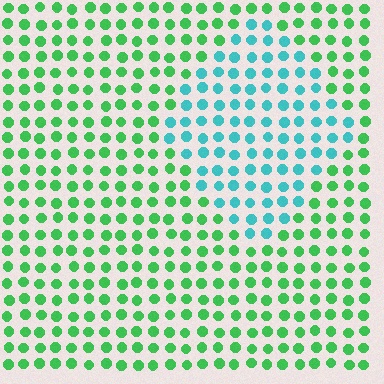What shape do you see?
I see a diamond.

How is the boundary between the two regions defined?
The boundary is defined purely by a slight shift in hue (about 50 degrees). Spacing, size, and orientation are identical on both sides.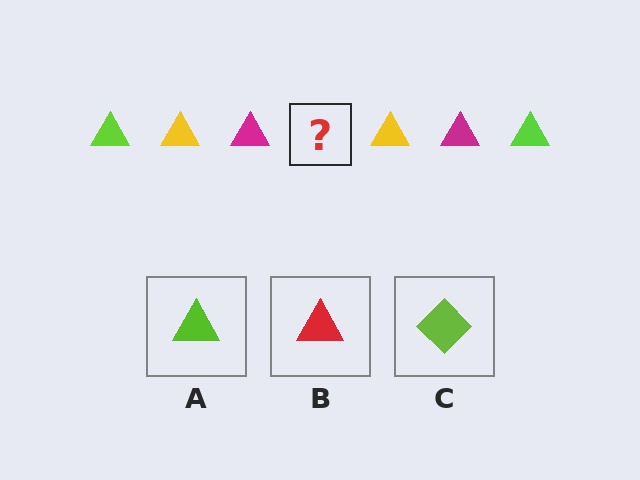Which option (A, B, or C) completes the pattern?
A.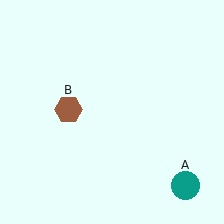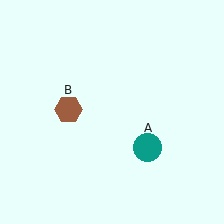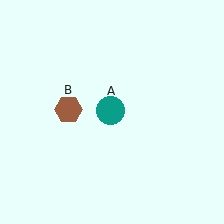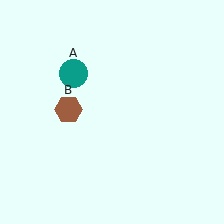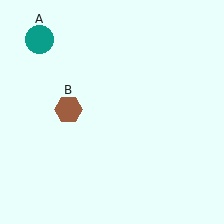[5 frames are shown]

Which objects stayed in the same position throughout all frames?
Brown hexagon (object B) remained stationary.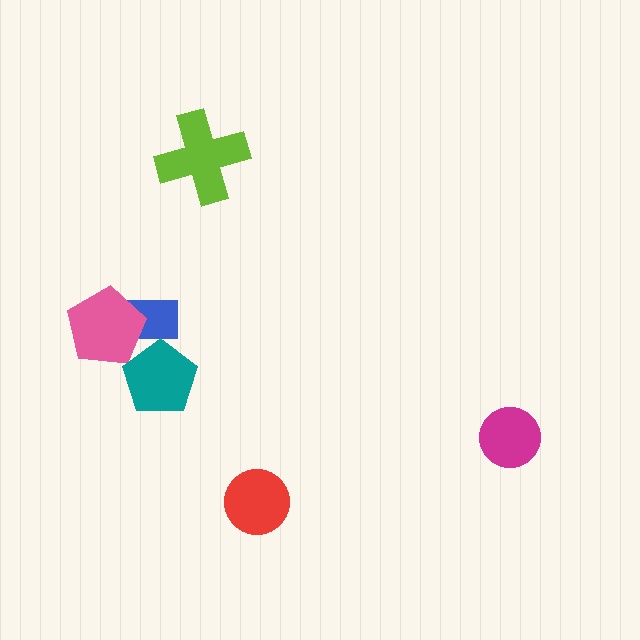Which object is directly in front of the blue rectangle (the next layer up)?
The pink pentagon is directly in front of the blue rectangle.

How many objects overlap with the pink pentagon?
1 object overlaps with the pink pentagon.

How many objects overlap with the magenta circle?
0 objects overlap with the magenta circle.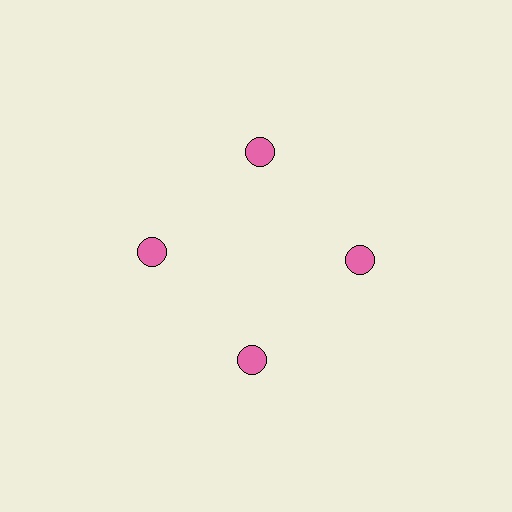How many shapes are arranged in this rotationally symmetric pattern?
There are 4 shapes, arranged in 4 groups of 1.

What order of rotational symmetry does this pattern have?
This pattern has 4-fold rotational symmetry.